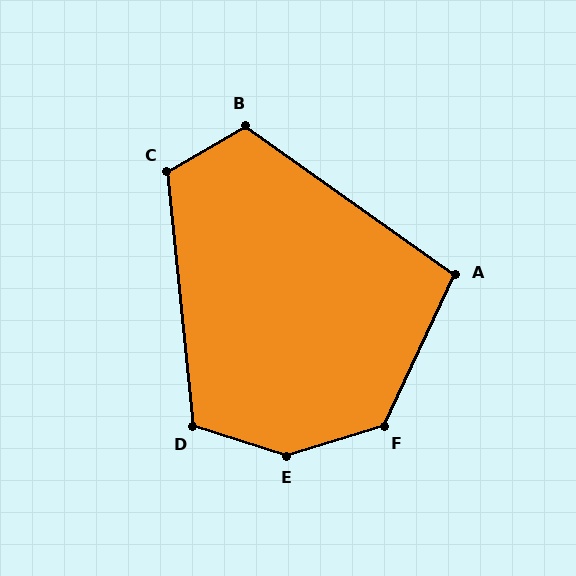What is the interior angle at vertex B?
Approximately 114 degrees (obtuse).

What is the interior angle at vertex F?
Approximately 132 degrees (obtuse).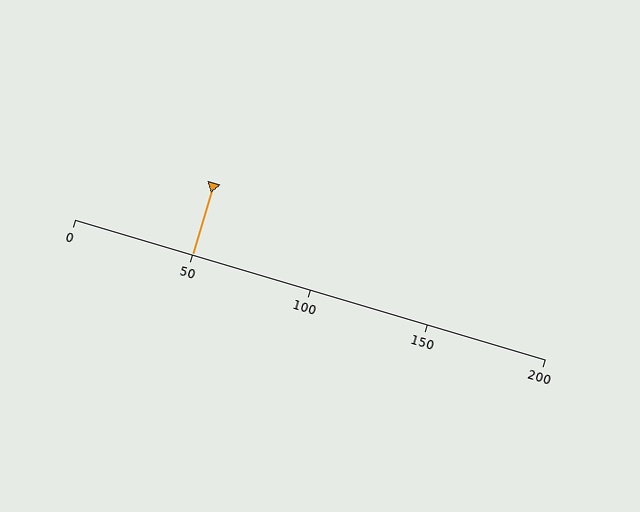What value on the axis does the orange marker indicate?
The marker indicates approximately 50.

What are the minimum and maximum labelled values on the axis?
The axis runs from 0 to 200.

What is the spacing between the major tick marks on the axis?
The major ticks are spaced 50 apart.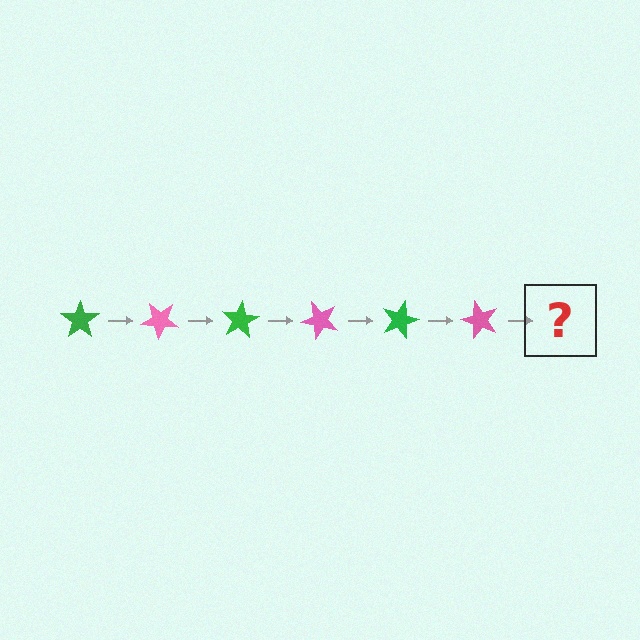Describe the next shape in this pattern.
It should be a green star, rotated 240 degrees from the start.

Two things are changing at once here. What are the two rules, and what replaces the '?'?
The two rules are that it rotates 40 degrees each step and the color cycles through green and pink. The '?' should be a green star, rotated 240 degrees from the start.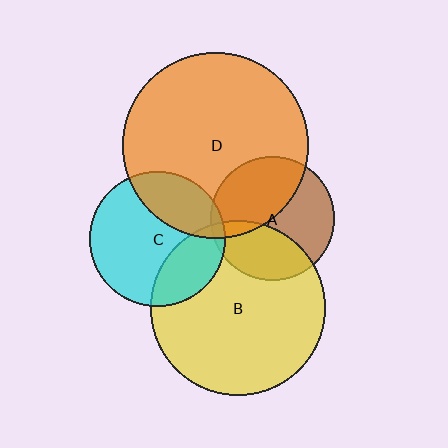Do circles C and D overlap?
Yes.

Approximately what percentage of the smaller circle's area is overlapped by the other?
Approximately 30%.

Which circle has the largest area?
Circle D (orange).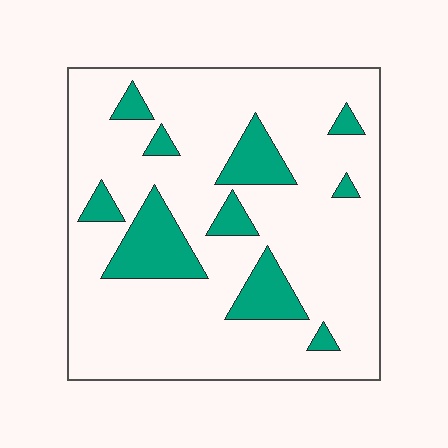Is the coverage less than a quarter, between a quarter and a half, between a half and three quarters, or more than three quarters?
Less than a quarter.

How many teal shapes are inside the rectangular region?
10.